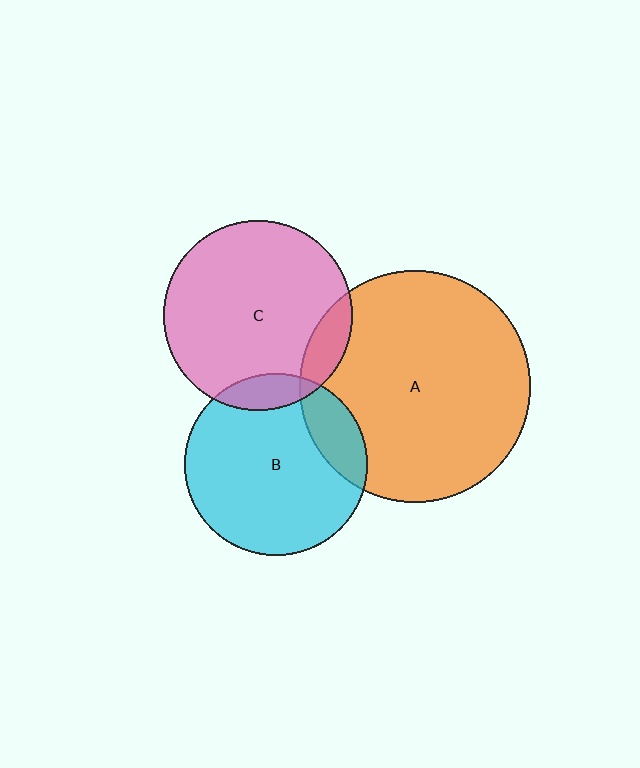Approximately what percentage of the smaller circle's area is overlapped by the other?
Approximately 10%.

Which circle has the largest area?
Circle A (orange).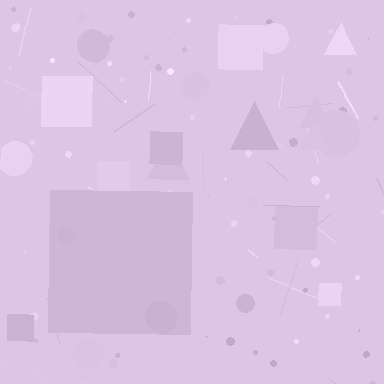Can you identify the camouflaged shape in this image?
The camouflaged shape is a square.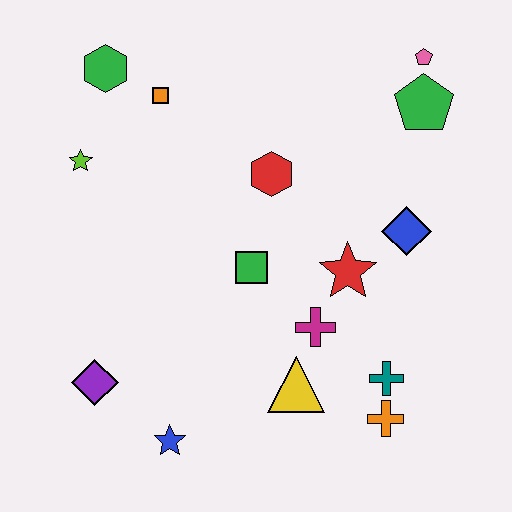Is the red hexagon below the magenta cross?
No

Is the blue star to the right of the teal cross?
No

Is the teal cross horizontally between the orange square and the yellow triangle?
No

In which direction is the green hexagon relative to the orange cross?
The green hexagon is above the orange cross.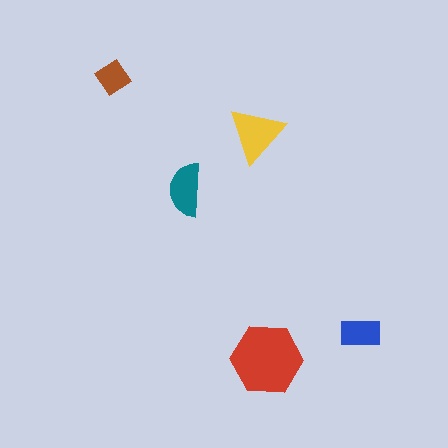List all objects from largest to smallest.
The red hexagon, the yellow triangle, the teal semicircle, the blue rectangle, the brown diamond.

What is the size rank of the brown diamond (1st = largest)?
5th.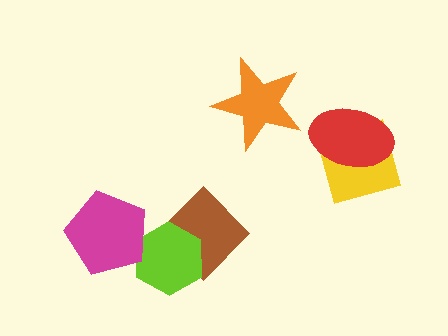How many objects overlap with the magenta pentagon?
1 object overlaps with the magenta pentagon.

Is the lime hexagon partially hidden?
Yes, it is partially covered by another shape.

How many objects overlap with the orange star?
0 objects overlap with the orange star.